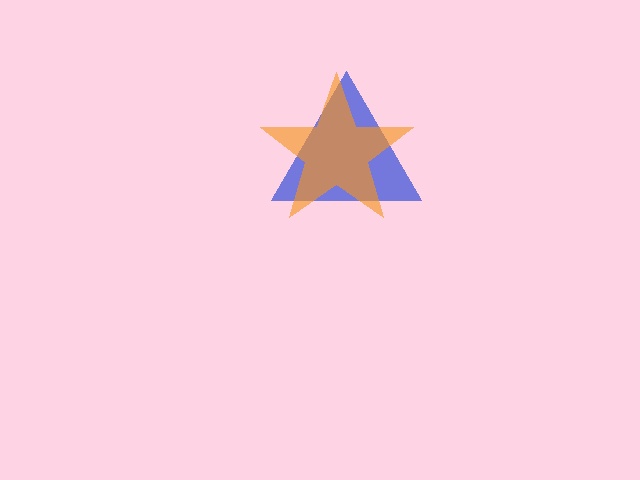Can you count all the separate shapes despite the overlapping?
Yes, there are 2 separate shapes.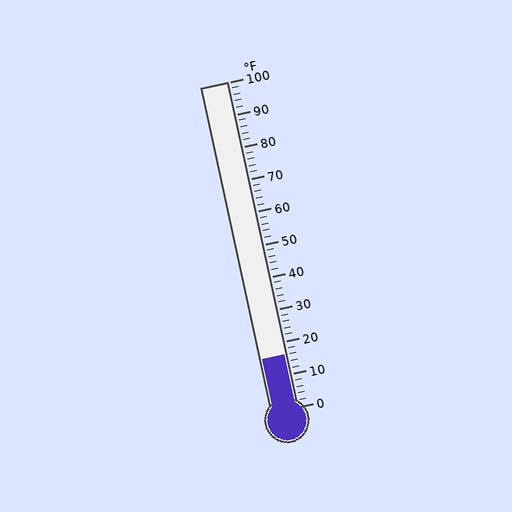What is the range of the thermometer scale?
The thermometer scale ranges from 0°F to 100°F.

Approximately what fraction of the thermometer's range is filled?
The thermometer is filled to approximately 15% of its range.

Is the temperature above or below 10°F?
The temperature is above 10°F.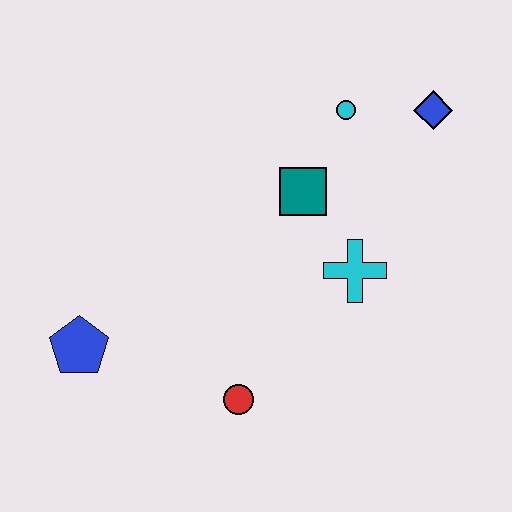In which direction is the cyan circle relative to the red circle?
The cyan circle is above the red circle.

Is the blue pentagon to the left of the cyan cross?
Yes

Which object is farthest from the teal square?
The blue pentagon is farthest from the teal square.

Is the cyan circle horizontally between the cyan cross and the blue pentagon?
Yes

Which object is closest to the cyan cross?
The teal square is closest to the cyan cross.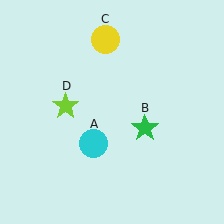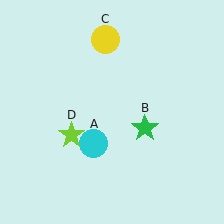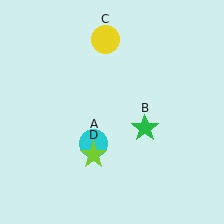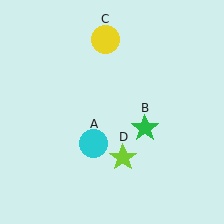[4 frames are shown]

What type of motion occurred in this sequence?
The lime star (object D) rotated counterclockwise around the center of the scene.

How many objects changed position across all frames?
1 object changed position: lime star (object D).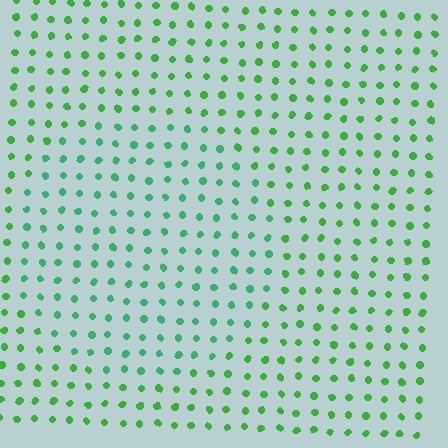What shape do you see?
I see a circle.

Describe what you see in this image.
The image is filled with small green elements in a uniform arrangement. A circle-shaped region is visible where the elements are tinted to a slightly different hue, forming a subtle color boundary.